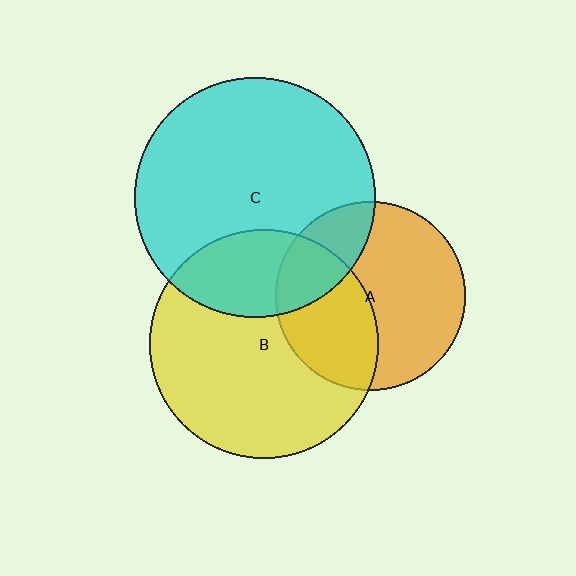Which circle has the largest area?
Circle C (cyan).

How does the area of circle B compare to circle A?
Approximately 1.5 times.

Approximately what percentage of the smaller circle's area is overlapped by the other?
Approximately 25%.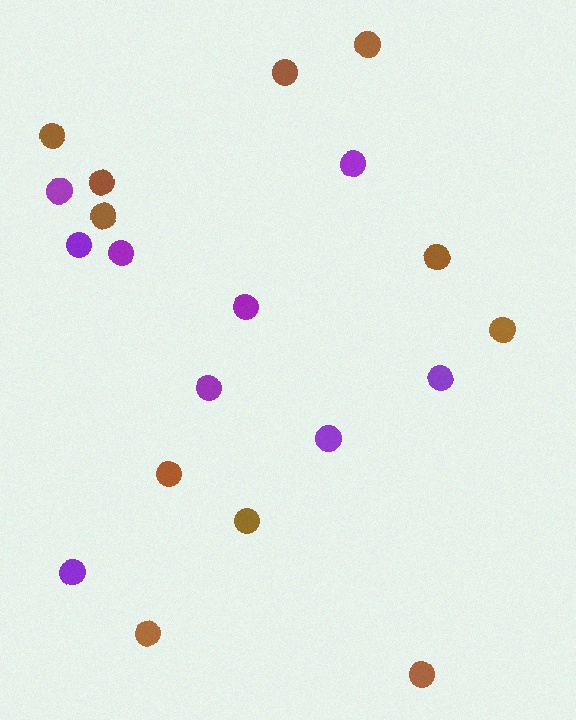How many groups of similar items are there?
There are 2 groups: one group of brown circles (11) and one group of purple circles (9).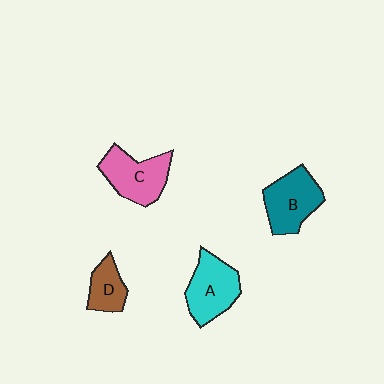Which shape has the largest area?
Shape A (cyan).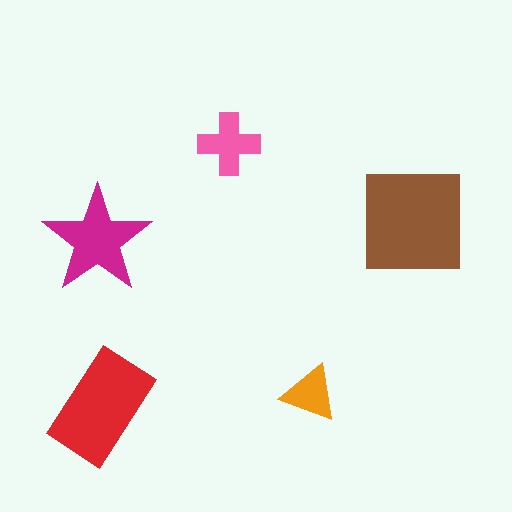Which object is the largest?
The brown square.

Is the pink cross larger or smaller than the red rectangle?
Smaller.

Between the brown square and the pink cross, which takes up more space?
The brown square.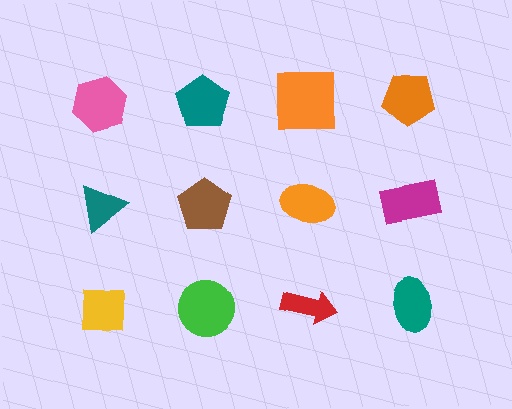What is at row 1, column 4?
An orange pentagon.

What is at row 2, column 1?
A teal triangle.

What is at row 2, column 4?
A magenta rectangle.